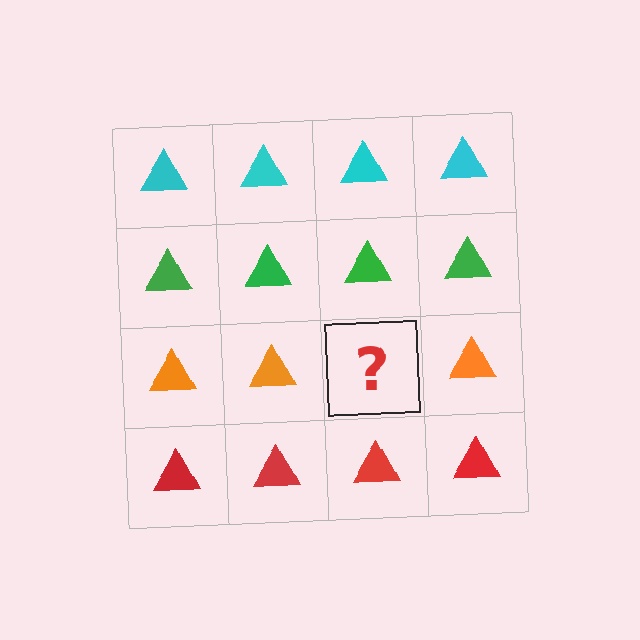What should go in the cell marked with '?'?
The missing cell should contain an orange triangle.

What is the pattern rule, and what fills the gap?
The rule is that each row has a consistent color. The gap should be filled with an orange triangle.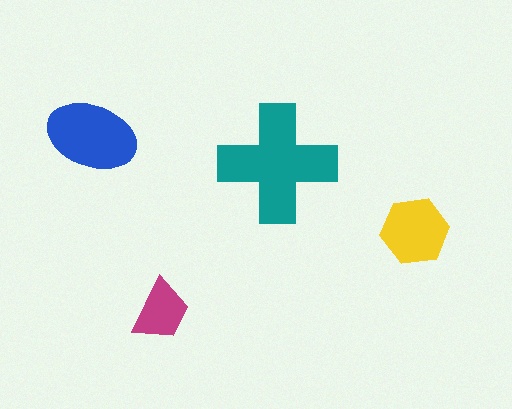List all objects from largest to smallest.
The teal cross, the blue ellipse, the yellow hexagon, the magenta trapezoid.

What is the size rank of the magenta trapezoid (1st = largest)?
4th.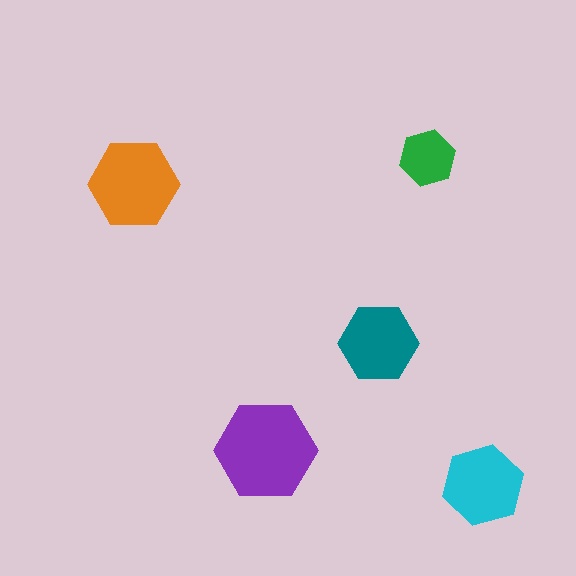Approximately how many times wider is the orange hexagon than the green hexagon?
About 1.5 times wider.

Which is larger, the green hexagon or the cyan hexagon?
The cyan one.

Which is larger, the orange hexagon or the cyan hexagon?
The orange one.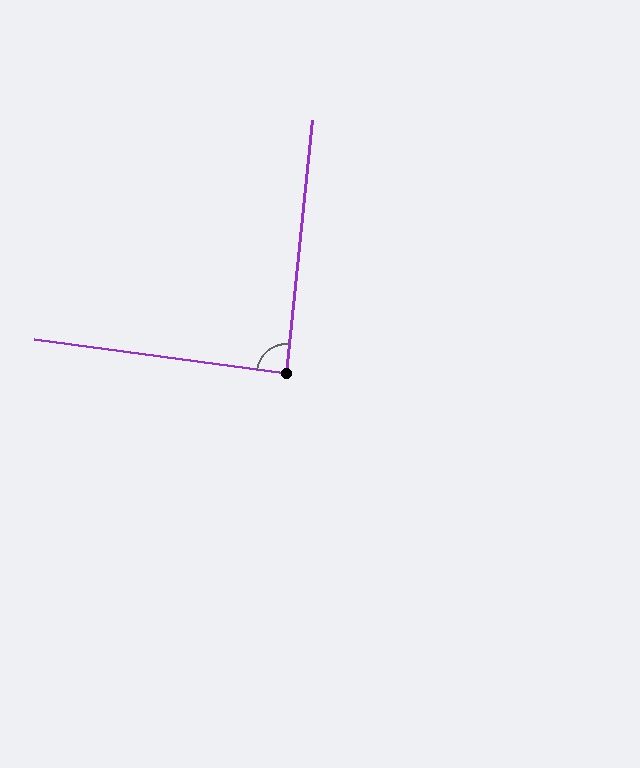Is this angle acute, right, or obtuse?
It is approximately a right angle.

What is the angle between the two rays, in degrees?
Approximately 88 degrees.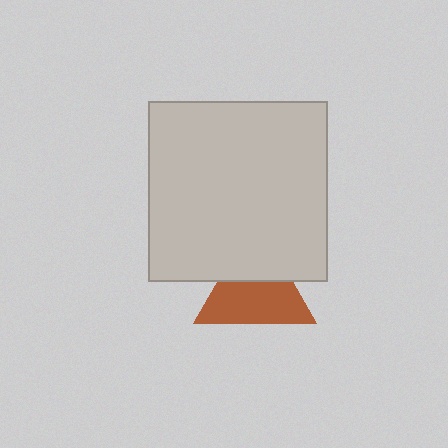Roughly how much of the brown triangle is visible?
About half of it is visible (roughly 63%).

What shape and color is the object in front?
The object in front is a light gray square.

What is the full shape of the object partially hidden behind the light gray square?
The partially hidden object is a brown triangle.